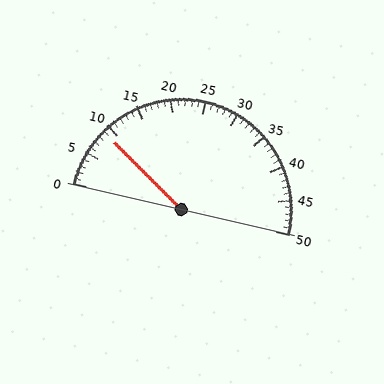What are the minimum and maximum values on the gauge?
The gauge ranges from 0 to 50.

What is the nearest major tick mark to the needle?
The nearest major tick mark is 10.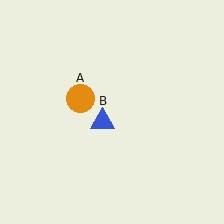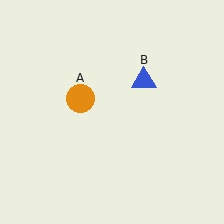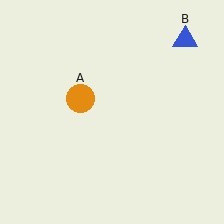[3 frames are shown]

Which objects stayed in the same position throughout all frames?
Orange circle (object A) remained stationary.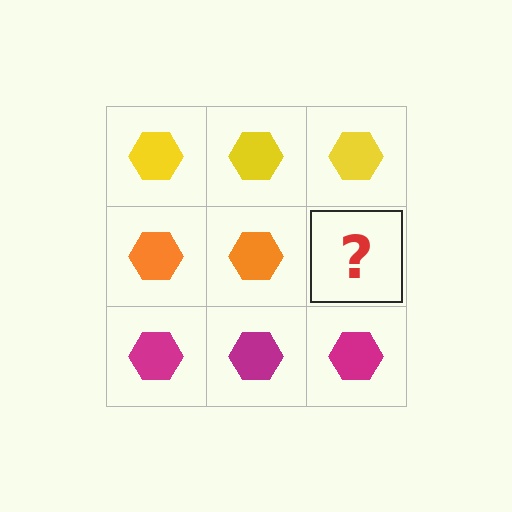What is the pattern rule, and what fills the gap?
The rule is that each row has a consistent color. The gap should be filled with an orange hexagon.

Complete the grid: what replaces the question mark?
The question mark should be replaced with an orange hexagon.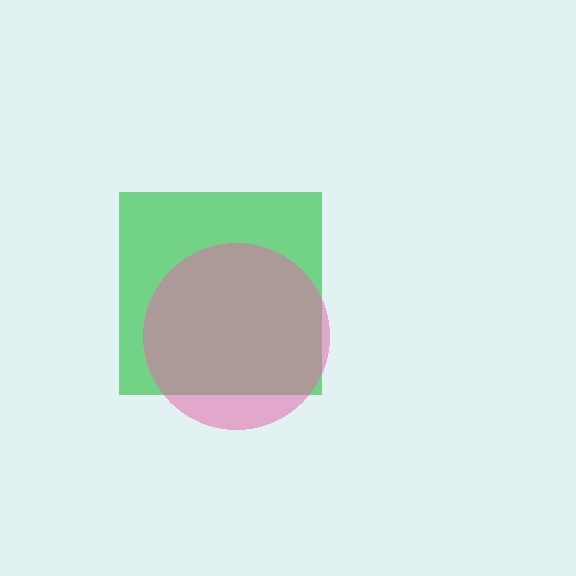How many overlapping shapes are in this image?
There are 2 overlapping shapes in the image.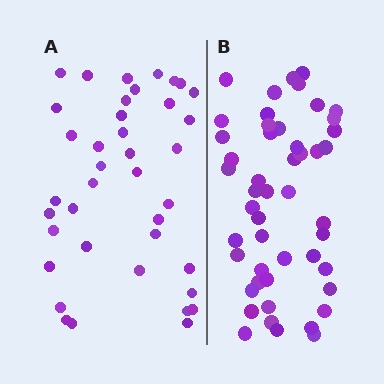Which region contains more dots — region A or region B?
Region B (the right region) has more dots.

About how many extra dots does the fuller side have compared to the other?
Region B has roughly 10 or so more dots than region A.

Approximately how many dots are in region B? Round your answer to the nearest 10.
About 50 dots. (The exact count is 49, which rounds to 50.)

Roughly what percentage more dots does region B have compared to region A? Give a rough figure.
About 25% more.